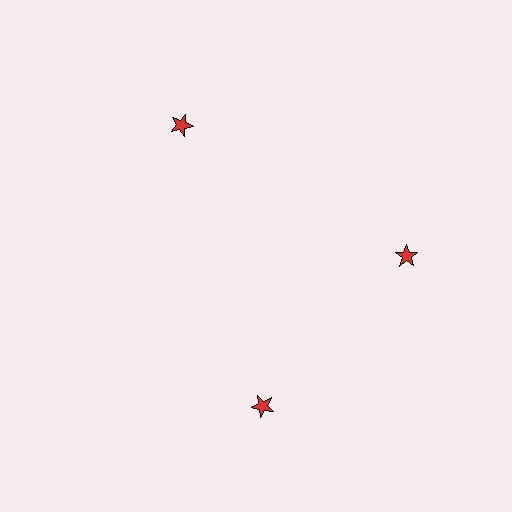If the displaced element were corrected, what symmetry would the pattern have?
It would have 3-fold rotational symmetry — the pattern would map onto itself every 120 degrees.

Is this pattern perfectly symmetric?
No. The 3 red stars are arranged in a ring, but one element near the 7 o'clock position is rotated out of alignment along the ring, breaking the 3-fold rotational symmetry.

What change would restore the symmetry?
The symmetry would be restored by rotating it back into even spacing with its neighbors so that all 3 stars sit at equal angles and equal distance from the center.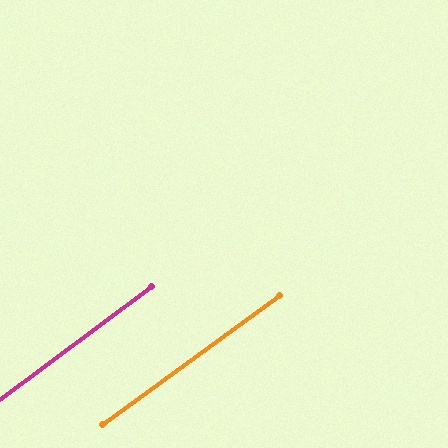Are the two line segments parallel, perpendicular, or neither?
Parallel — their directions differ by only 0.4°.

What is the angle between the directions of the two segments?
Approximately 0 degrees.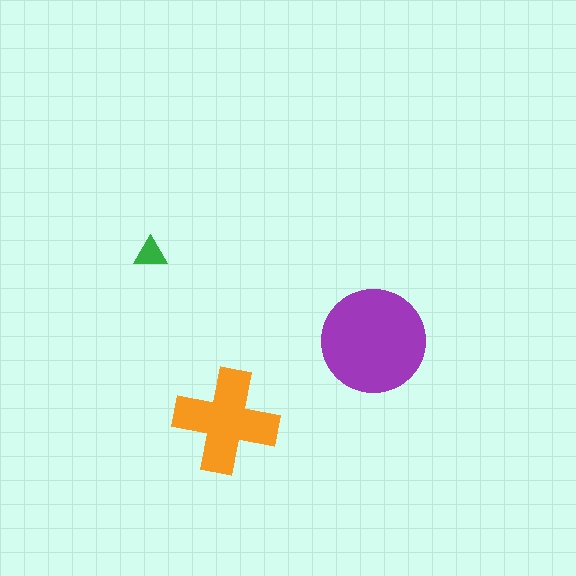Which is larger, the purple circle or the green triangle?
The purple circle.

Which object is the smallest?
The green triangle.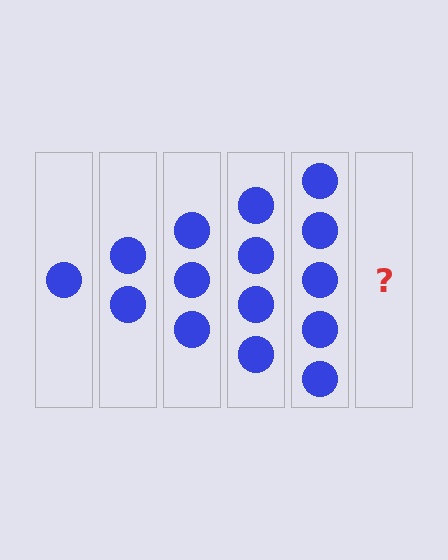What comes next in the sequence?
The next element should be 6 circles.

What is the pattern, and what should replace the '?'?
The pattern is that each step adds one more circle. The '?' should be 6 circles.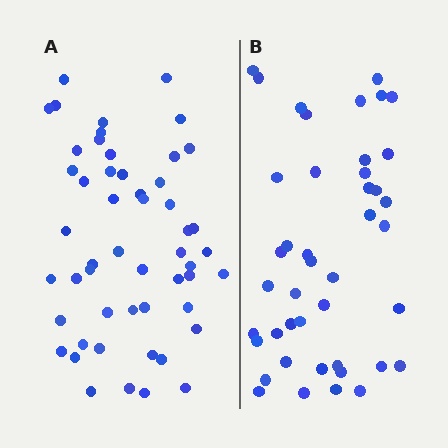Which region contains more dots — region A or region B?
Region A (the left region) has more dots.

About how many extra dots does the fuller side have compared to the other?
Region A has roughly 8 or so more dots than region B.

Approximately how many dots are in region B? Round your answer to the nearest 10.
About 40 dots. (The exact count is 43, which rounds to 40.)